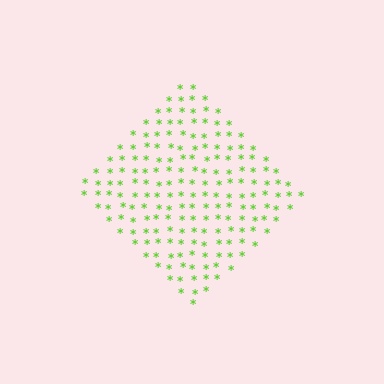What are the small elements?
The small elements are asterisks.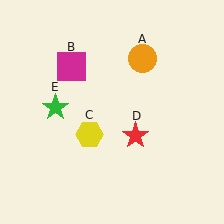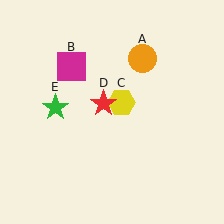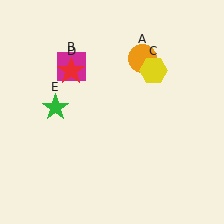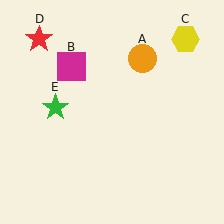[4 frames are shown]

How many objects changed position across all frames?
2 objects changed position: yellow hexagon (object C), red star (object D).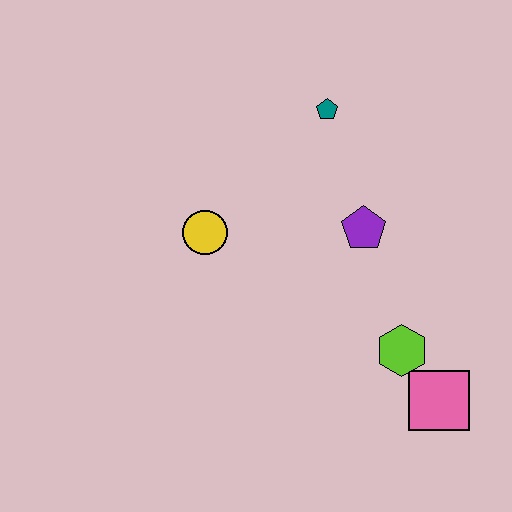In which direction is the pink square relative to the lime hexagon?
The pink square is below the lime hexagon.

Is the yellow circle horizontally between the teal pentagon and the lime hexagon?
No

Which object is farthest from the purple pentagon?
The pink square is farthest from the purple pentagon.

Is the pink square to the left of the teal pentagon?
No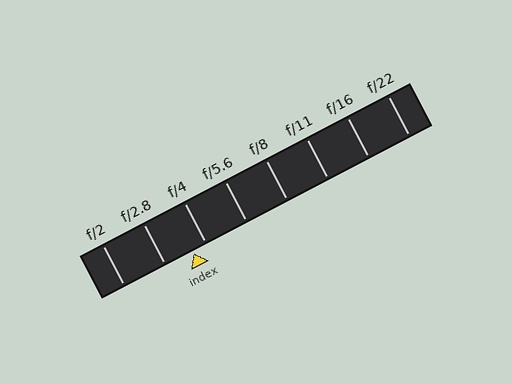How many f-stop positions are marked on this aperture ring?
There are 8 f-stop positions marked.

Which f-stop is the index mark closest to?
The index mark is closest to f/4.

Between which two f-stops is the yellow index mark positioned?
The index mark is between f/2.8 and f/4.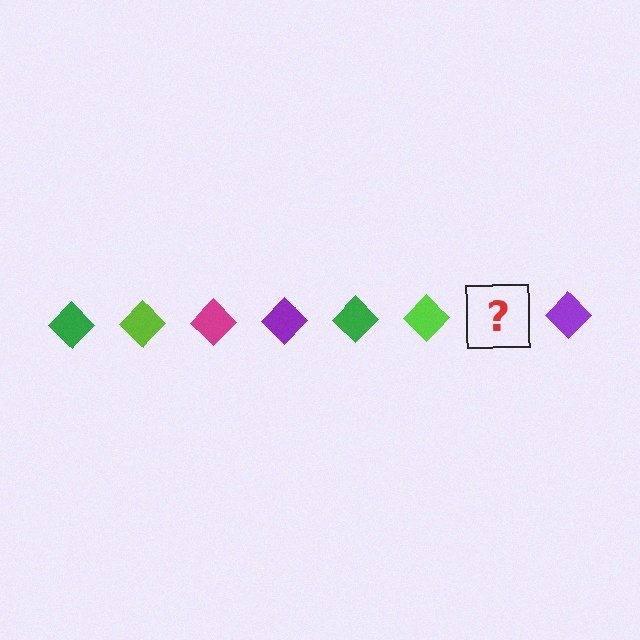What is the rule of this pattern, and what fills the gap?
The rule is that the pattern cycles through green, lime, magenta, purple diamonds. The gap should be filled with a magenta diamond.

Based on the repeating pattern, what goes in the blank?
The blank should be a magenta diamond.